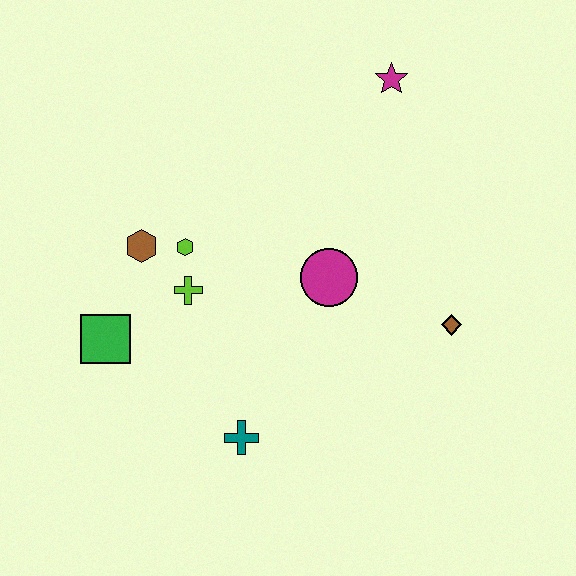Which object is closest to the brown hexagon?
The lime hexagon is closest to the brown hexagon.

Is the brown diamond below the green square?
No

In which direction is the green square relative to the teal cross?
The green square is to the left of the teal cross.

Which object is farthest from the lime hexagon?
The brown diamond is farthest from the lime hexagon.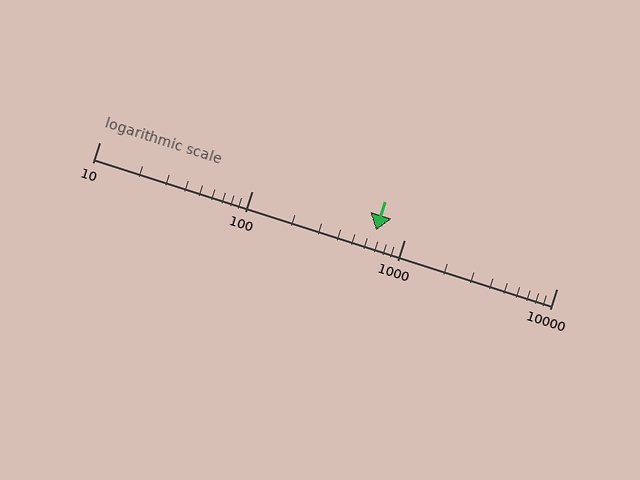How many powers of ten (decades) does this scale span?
The scale spans 3 decades, from 10 to 10000.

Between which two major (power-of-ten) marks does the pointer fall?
The pointer is between 100 and 1000.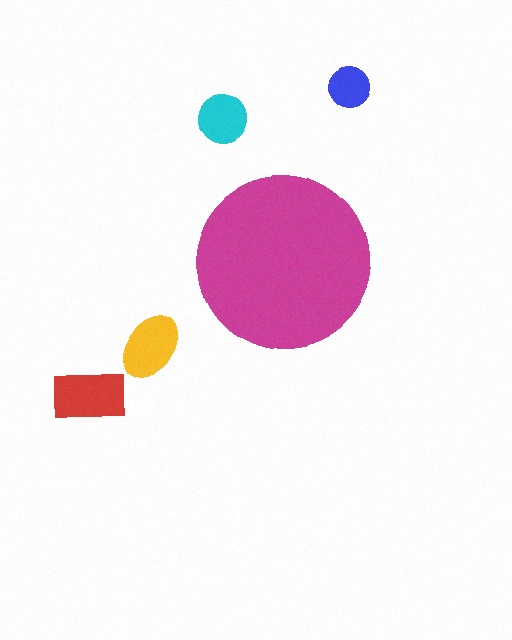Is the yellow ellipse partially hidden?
No, the yellow ellipse is fully visible.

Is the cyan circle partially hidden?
No, the cyan circle is fully visible.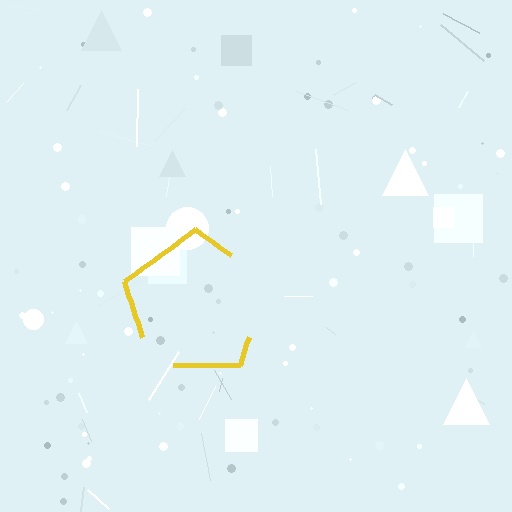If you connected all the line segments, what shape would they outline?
They would outline a pentagon.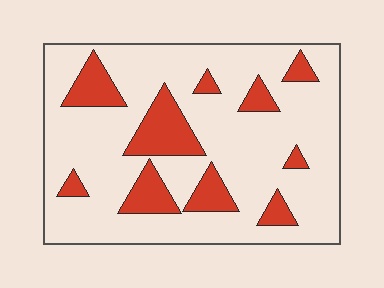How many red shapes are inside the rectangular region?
10.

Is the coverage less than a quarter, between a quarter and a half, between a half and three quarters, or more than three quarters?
Less than a quarter.